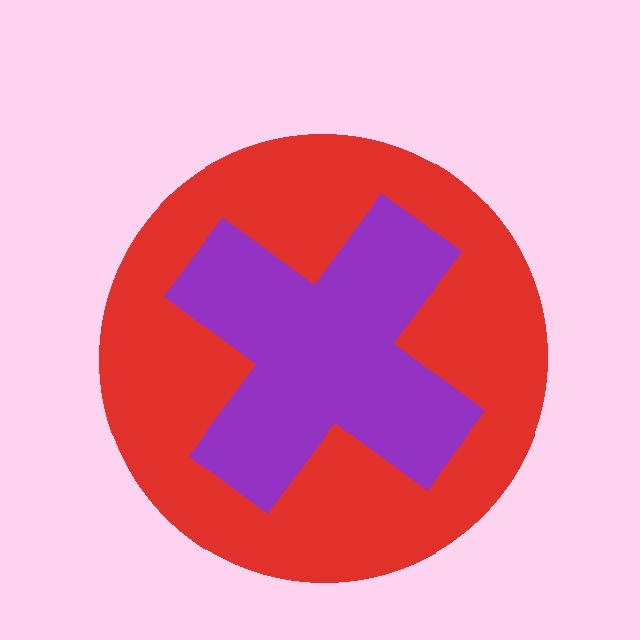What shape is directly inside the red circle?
The purple cross.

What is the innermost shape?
The purple cross.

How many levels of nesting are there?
2.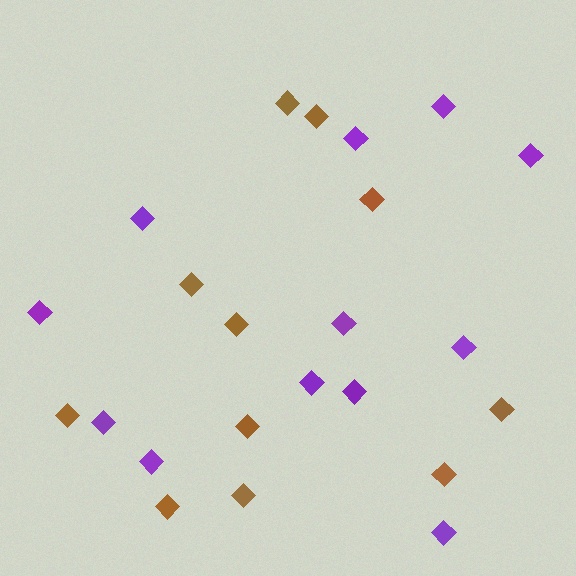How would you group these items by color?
There are 2 groups: one group of purple diamonds (12) and one group of brown diamonds (11).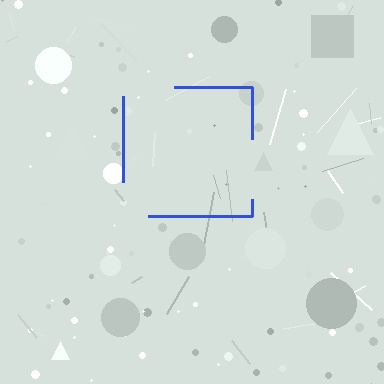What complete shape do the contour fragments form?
The contour fragments form a square.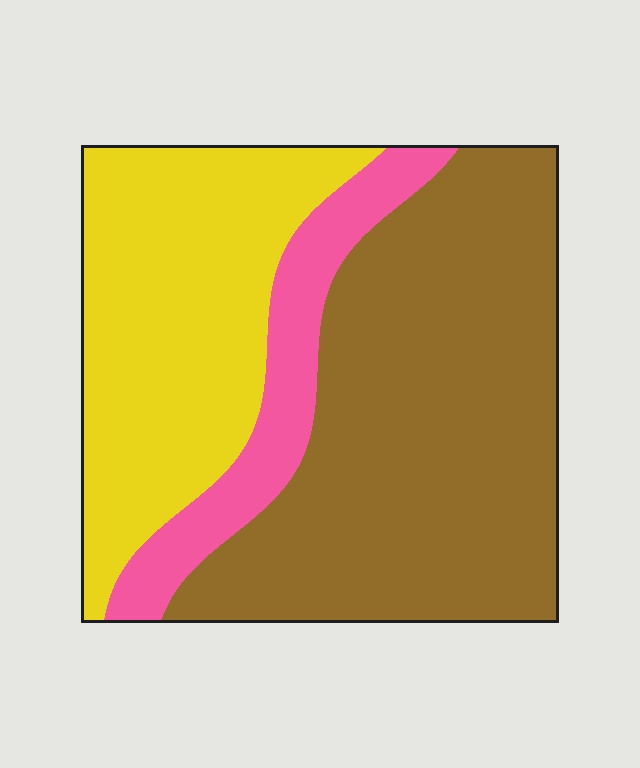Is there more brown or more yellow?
Brown.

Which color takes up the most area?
Brown, at roughly 50%.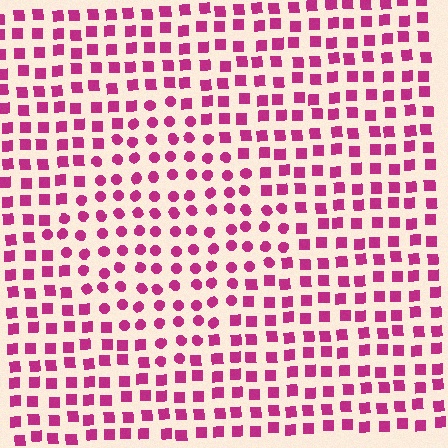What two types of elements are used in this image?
The image uses circles inside the diamond region and squares outside it.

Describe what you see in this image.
The image is filled with small magenta elements arranged in a uniform grid. A diamond-shaped region contains circles, while the surrounding area contains squares. The boundary is defined purely by the change in element shape.